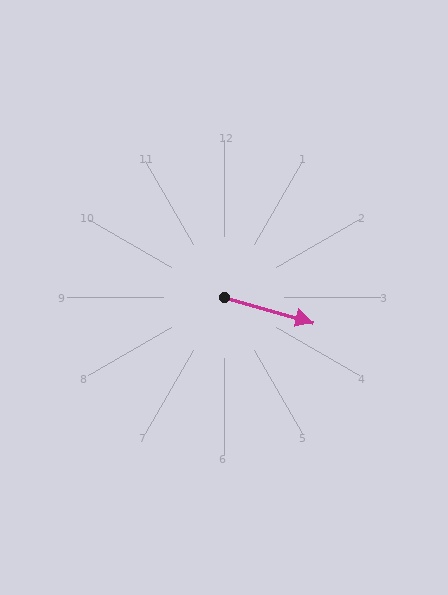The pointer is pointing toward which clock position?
Roughly 4 o'clock.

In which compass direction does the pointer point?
East.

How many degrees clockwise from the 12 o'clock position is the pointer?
Approximately 106 degrees.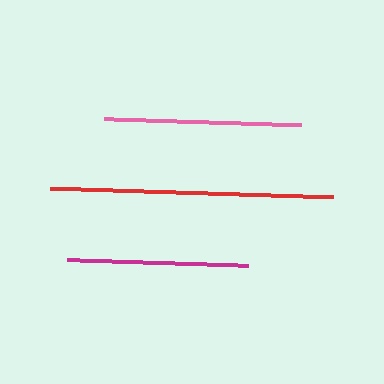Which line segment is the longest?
The red line is the longest at approximately 283 pixels.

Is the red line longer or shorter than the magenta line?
The red line is longer than the magenta line.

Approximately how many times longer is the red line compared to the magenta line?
The red line is approximately 1.6 times the length of the magenta line.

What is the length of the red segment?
The red segment is approximately 283 pixels long.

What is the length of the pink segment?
The pink segment is approximately 197 pixels long.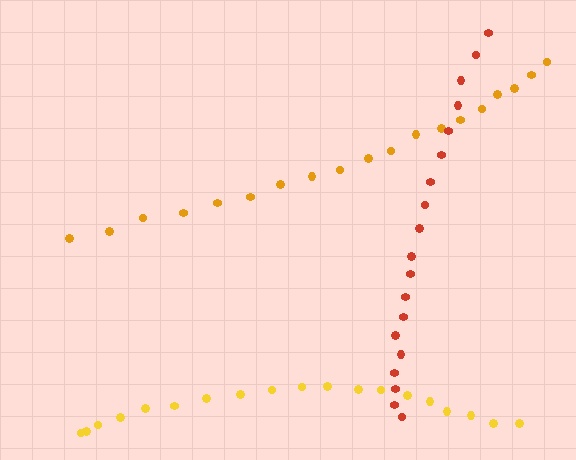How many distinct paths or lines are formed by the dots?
There are 3 distinct paths.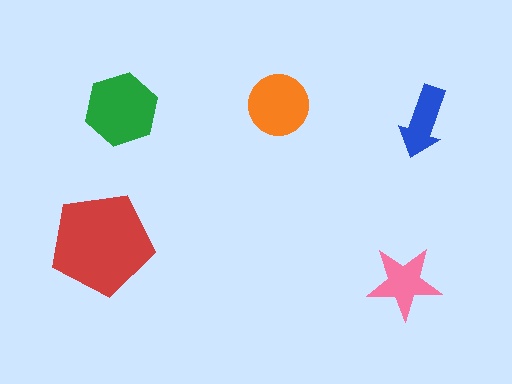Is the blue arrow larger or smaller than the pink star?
Smaller.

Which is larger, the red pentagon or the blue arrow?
The red pentagon.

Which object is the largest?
The red pentagon.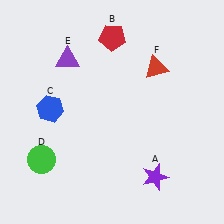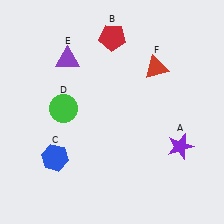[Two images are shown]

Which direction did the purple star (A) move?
The purple star (A) moved up.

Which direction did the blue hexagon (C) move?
The blue hexagon (C) moved down.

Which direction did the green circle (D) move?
The green circle (D) moved up.